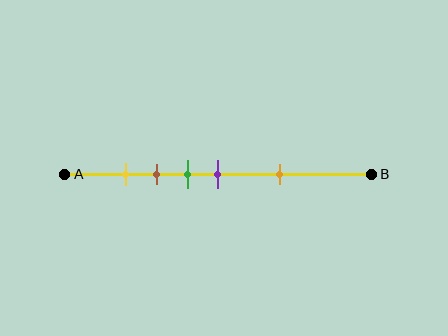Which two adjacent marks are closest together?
The yellow and brown marks are the closest adjacent pair.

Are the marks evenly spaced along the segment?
No, the marks are not evenly spaced.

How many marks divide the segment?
There are 5 marks dividing the segment.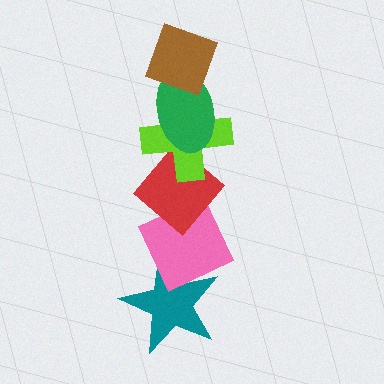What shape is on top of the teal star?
The pink diamond is on top of the teal star.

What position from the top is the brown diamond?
The brown diamond is 1st from the top.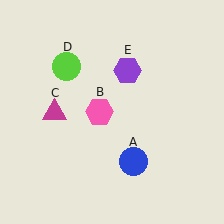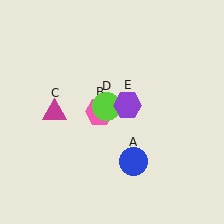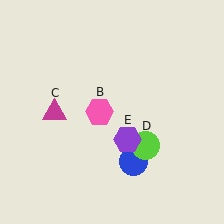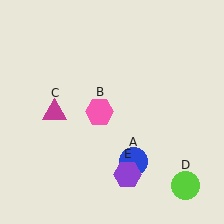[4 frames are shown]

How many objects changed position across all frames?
2 objects changed position: lime circle (object D), purple hexagon (object E).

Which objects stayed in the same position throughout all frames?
Blue circle (object A) and pink hexagon (object B) and magenta triangle (object C) remained stationary.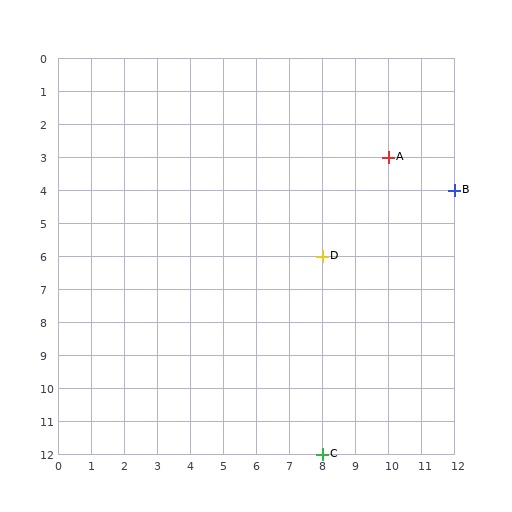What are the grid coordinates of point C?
Point C is at grid coordinates (8, 12).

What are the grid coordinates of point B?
Point B is at grid coordinates (12, 4).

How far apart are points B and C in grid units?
Points B and C are 4 columns and 8 rows apart (about 8.9 grid units diagonally).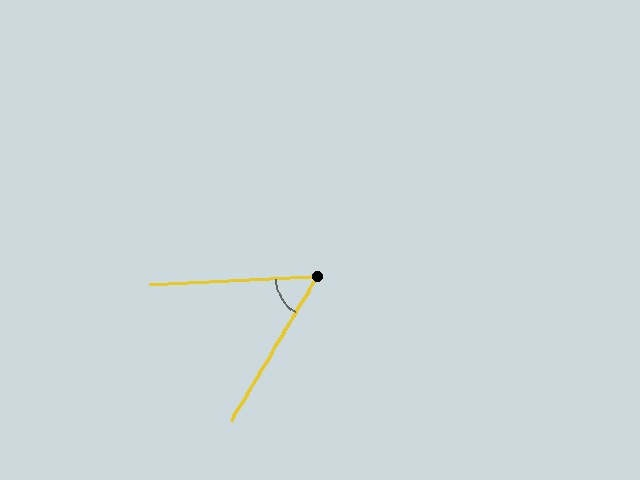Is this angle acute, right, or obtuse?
It is acute.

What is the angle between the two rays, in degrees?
Approximately 57 degrees.